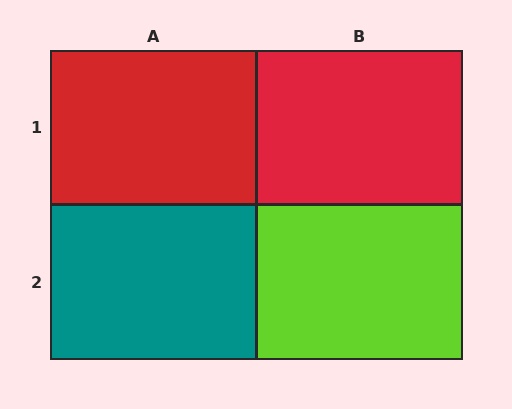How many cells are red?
2 cells are red.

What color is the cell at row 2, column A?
Teal.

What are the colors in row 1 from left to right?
Red, red.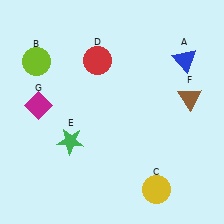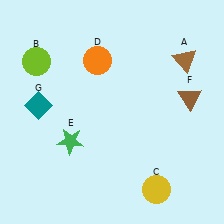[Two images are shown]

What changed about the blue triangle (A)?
In Image 1, A is blue. In Image 2, it changed to brown.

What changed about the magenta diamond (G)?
In Image 1, G is magenta. In Image 2, it changed to teal.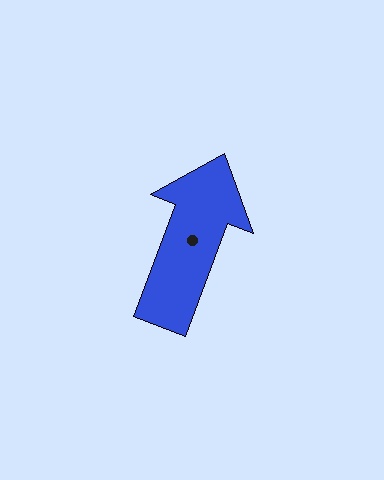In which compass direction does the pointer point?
North.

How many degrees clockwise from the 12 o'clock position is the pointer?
Approximately 21 degrees.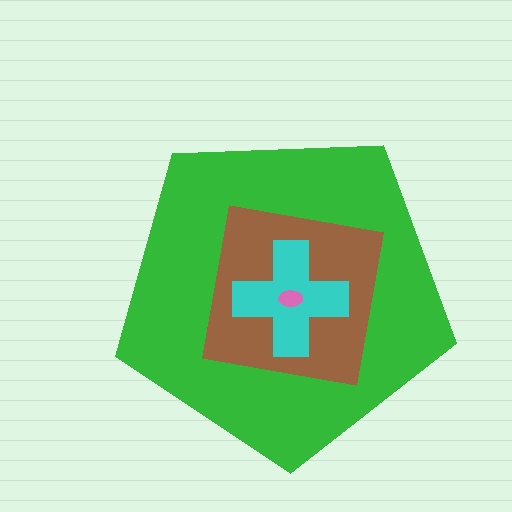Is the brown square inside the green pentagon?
Yes.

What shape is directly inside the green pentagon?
The brown square.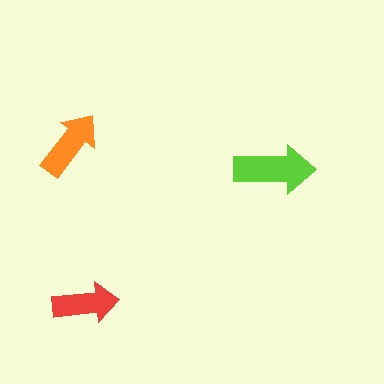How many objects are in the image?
There are 3 objects in the image.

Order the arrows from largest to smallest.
the lime one, the orange one, the red one.